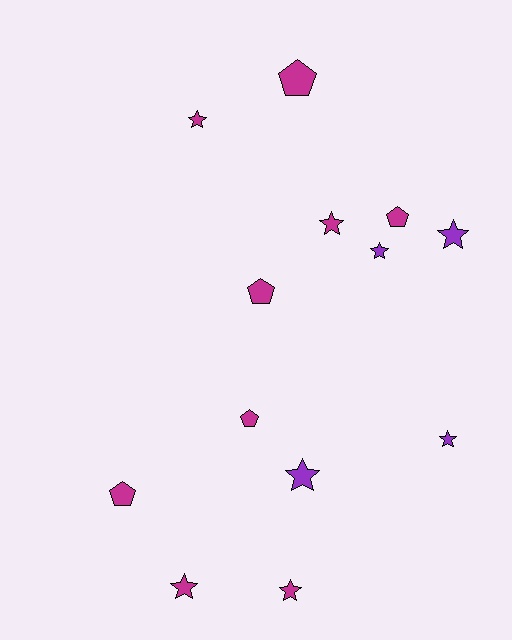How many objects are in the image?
There are 13 objects.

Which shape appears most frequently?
Star, with 8 objects.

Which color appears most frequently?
Magenta, with 9 objects.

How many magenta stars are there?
There are 4 magenta stars.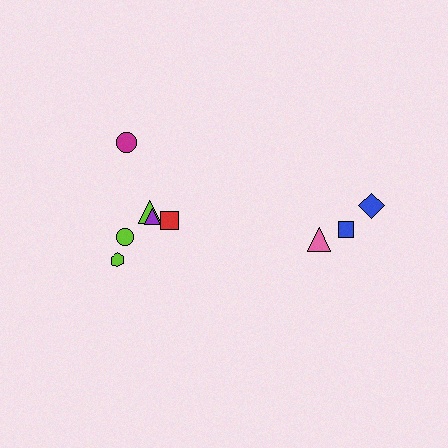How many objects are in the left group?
There are 6 objects.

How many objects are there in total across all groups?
There are 9 objects.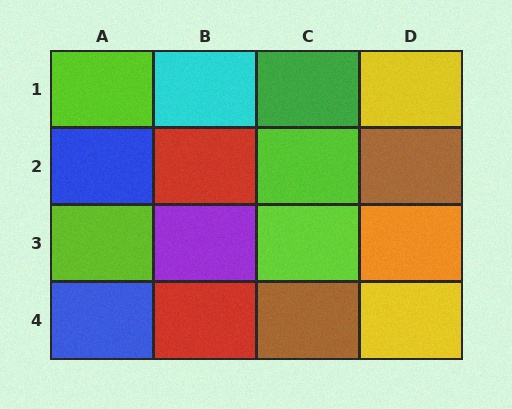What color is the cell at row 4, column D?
Yellow.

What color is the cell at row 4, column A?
Blue.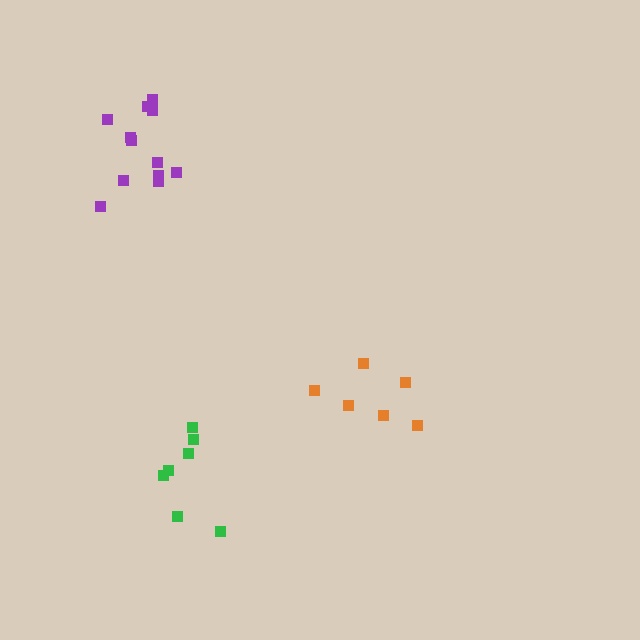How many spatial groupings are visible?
There are 3 spatial groupings.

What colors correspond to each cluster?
The clusters are colored: orange, green, purple.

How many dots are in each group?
Group 1: 6 dots, Group 2: 7 dots, Group 3: 12 dots (25 total).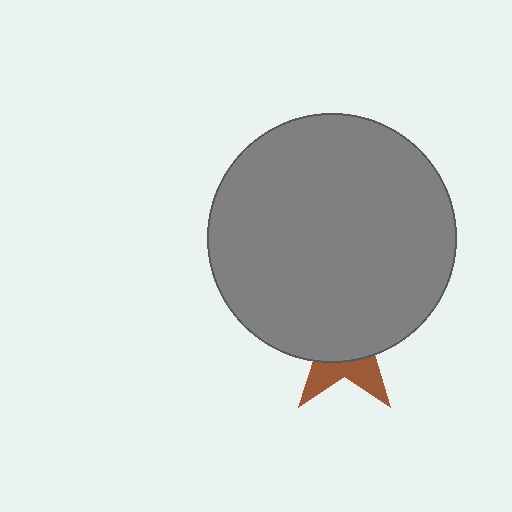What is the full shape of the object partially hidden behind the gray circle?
The partially hidden object is a brown star.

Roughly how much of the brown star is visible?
A small part of it is visible (roughly 31%).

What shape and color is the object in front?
The object in front is a gray circle.